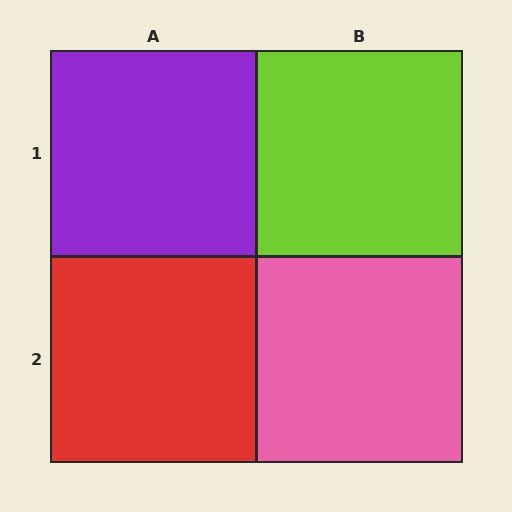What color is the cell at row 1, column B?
Lime.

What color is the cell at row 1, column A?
Purple.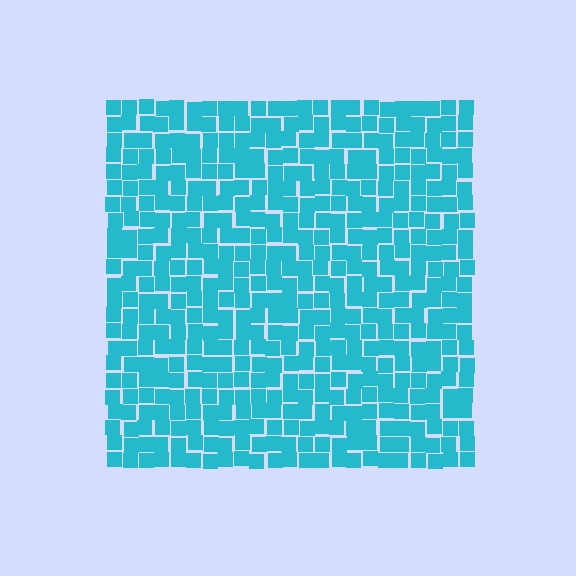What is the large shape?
The large shape is a square.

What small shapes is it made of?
It is made of small squares.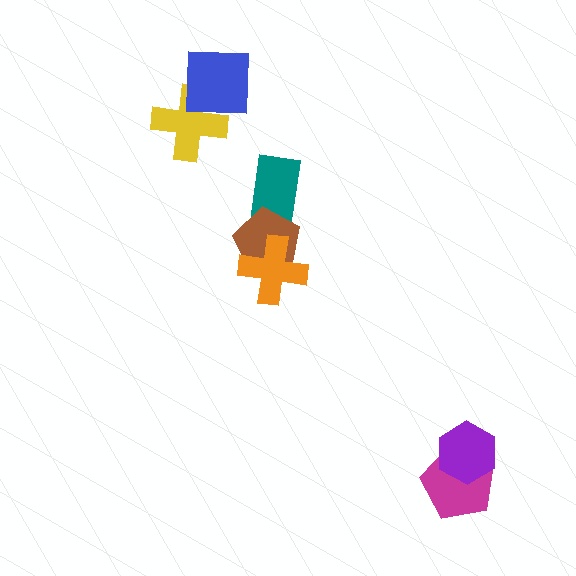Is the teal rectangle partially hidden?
Yes, it is partially covered by another shape.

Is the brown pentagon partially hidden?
Yes, it is partially covered by another shape.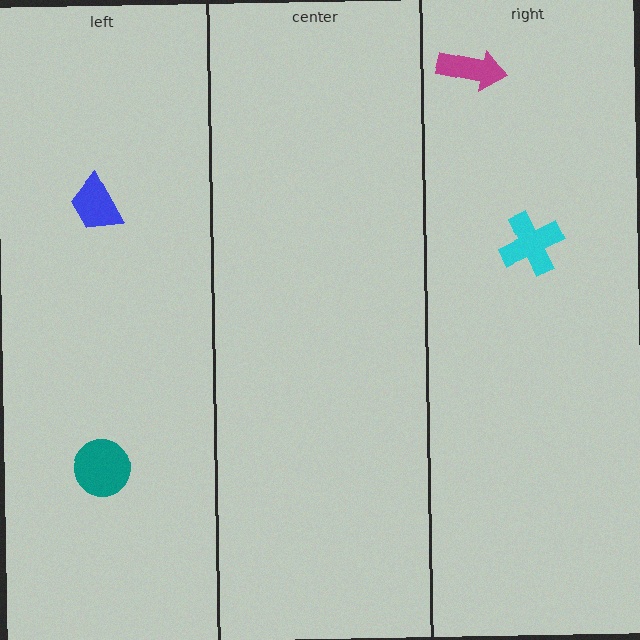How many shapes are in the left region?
2.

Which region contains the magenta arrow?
The right region.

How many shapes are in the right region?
2.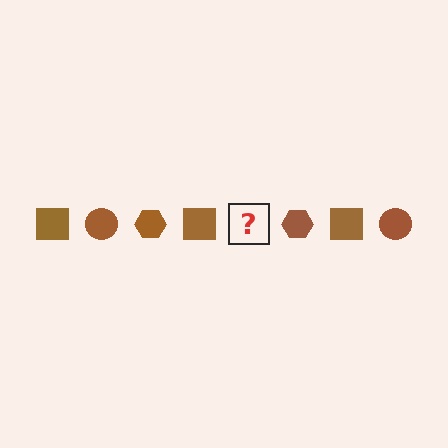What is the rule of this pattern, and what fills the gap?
The rule is that the pattern cycles through square, circle, hexagon shapes in brown. The gap should be filled with a brown circle.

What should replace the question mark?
The question mark should be replaced with a brown circle.